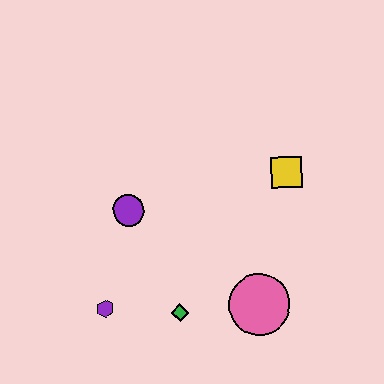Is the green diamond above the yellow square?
No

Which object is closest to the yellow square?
The pink circle is closest to the yellow square.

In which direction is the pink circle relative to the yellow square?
The pink circle is below the yellow square.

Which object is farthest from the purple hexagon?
The yellow square is farthest from the purple hexagon.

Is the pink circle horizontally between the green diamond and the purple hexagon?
No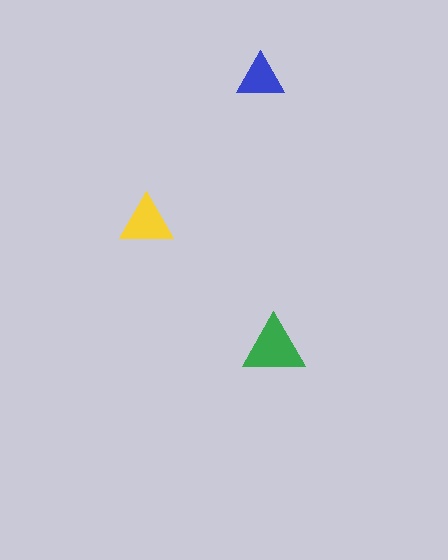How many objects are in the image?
There are 3 objects in the image.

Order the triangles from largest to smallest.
the green one, the yellow one, the blue one.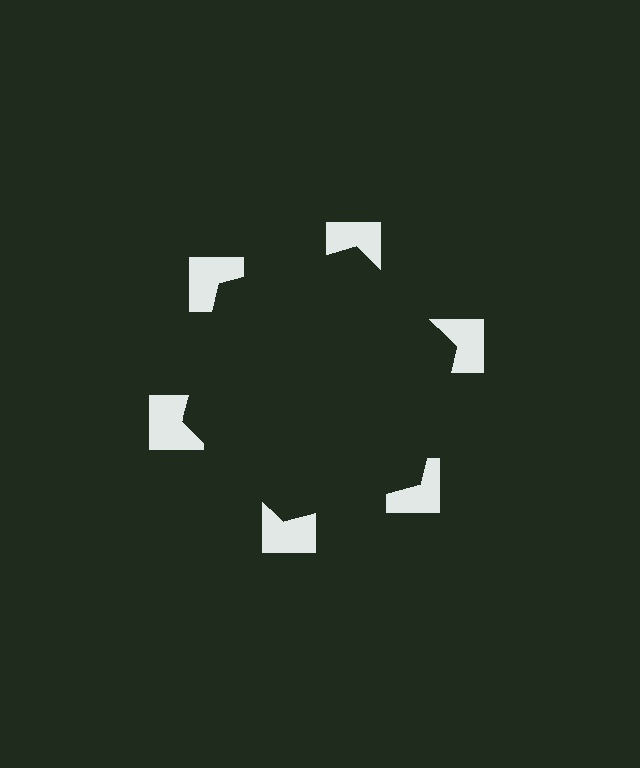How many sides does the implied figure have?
6 sides.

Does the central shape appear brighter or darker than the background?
It typically appears slightly darker than the background, even though no actual brightness change is drawn.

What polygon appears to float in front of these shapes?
An illusory hexagon — its edges are inferred from the aligned wedge cuts in the notched squares, not physically drawn.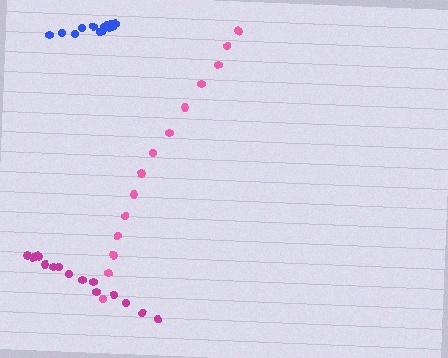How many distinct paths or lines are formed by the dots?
There are 3 distinct paths.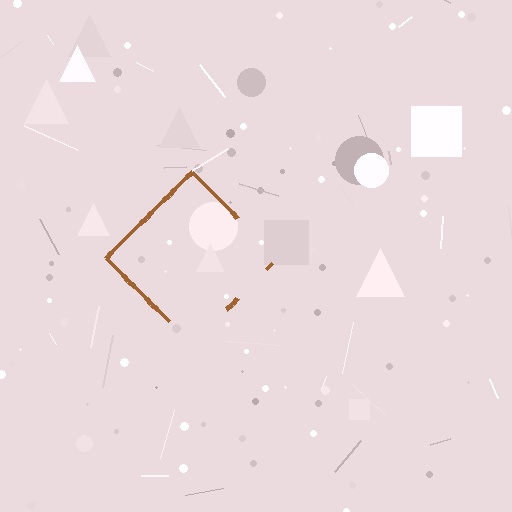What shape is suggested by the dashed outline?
The dashed outline suggests a diamond.